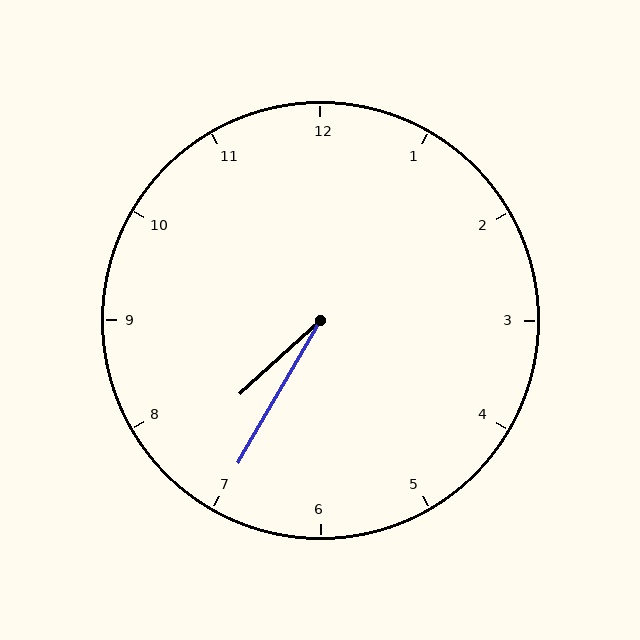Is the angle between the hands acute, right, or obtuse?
It is acute.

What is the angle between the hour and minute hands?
Approximately 18 degrees.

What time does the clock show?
7:35.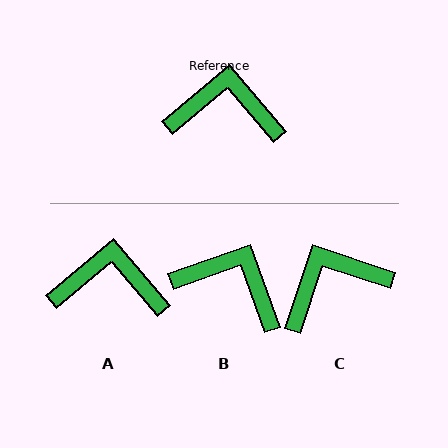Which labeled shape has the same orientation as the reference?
A.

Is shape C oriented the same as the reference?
No, it is off by about 31 degrees.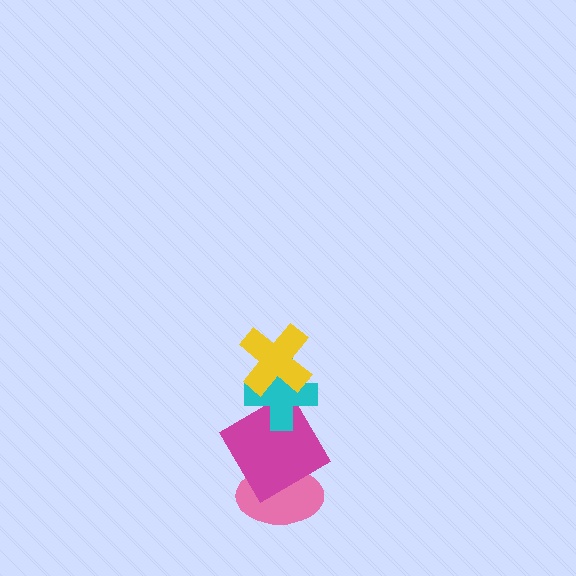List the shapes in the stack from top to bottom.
From top to bottom: the yellow cross, the cyan cross, the magenta diamond, the pink ellipse.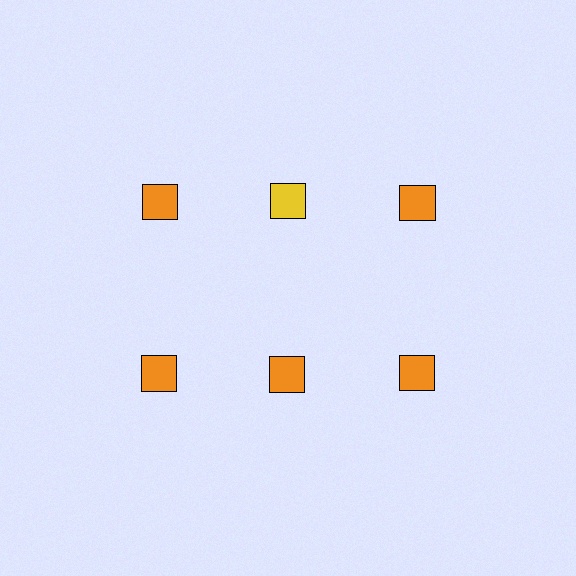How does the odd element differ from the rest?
It has a different color: yellow instead of orange.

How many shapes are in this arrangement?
There are 6 shapes arranged in a grid pattern.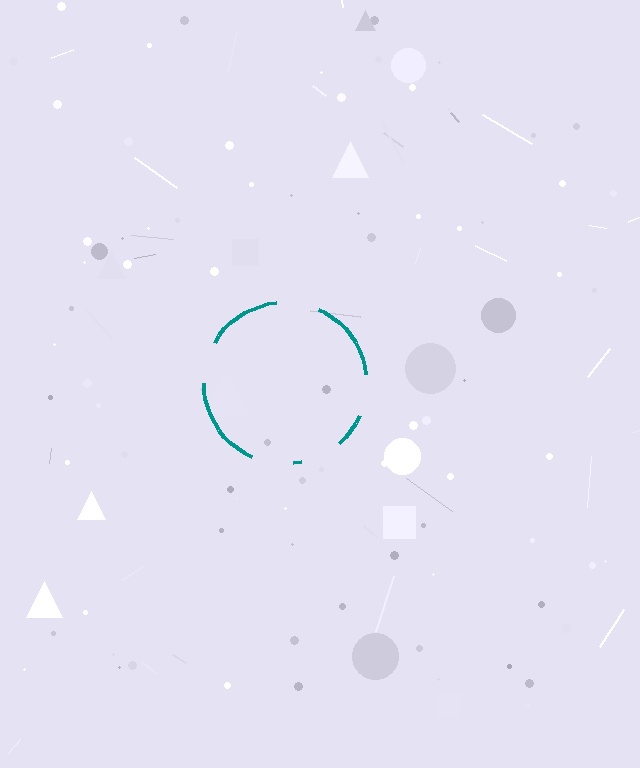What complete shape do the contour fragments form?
The contour fragments form a circle.